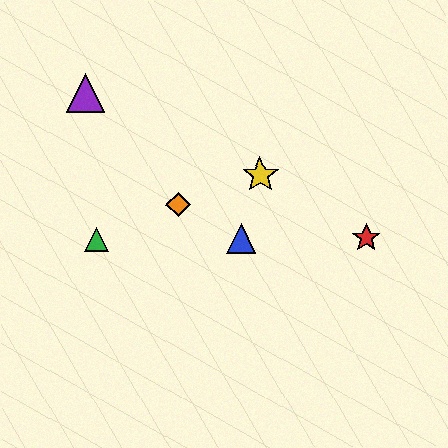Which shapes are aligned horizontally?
The red star, the blue triangle, the green triangle are aligned horizontally.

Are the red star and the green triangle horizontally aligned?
Yes, both are at y≈237.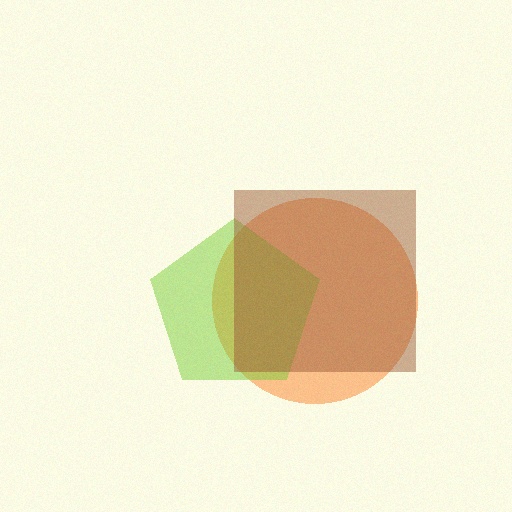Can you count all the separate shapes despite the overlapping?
Yes, there are 3 separate shapes.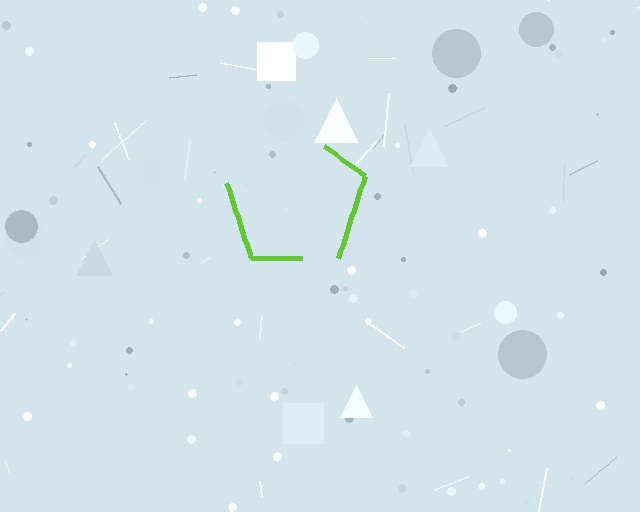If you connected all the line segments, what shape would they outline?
They would outline a pentagon.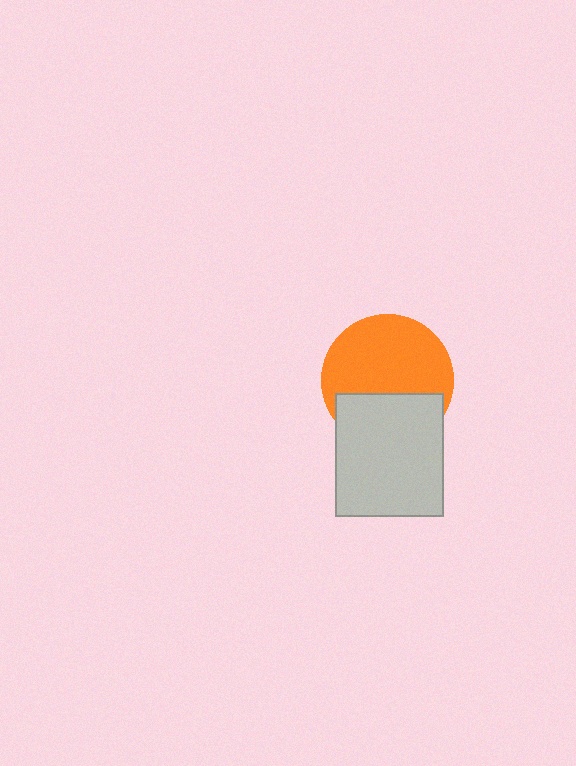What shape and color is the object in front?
The object in front is a light gray rectangle.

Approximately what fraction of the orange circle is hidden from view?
Roughly 35% of the orange circle is hidden behind the light gray rectangle.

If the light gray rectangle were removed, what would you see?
You would see the complete orange circle.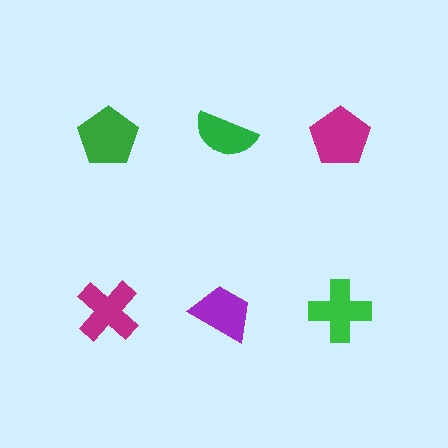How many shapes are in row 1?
3 shapes.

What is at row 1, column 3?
A magenta pentagon.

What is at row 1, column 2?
A green semicircle.